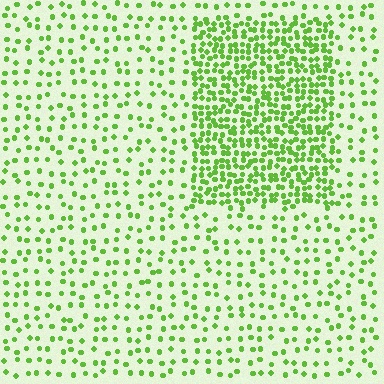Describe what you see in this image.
The image contains small lime elements arranged at two different densities. A rectangle-shaped region is visible where the elements are more densely packed than the surrounding area.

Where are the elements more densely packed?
The elements are more densely packed inside the rectangle boundary.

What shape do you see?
I see a rectangle.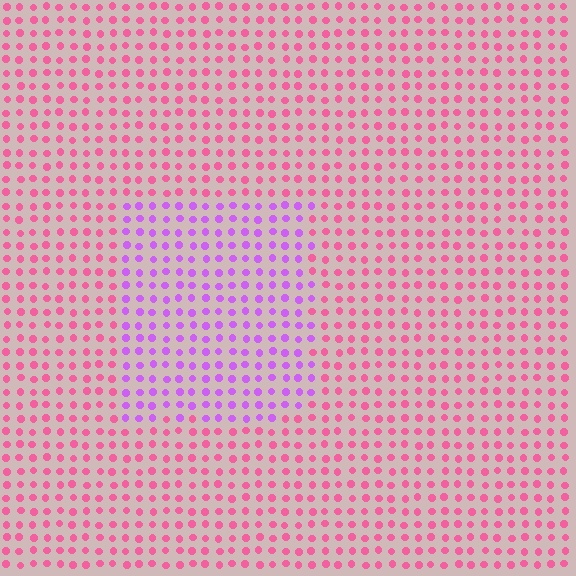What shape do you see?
I see a rectangle.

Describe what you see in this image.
The image is filled with small pink elements in a uniform arrangement. A rectangle-shaped region is visible where the elements are tinted to a slightly different hue, forming a subtle color boundary.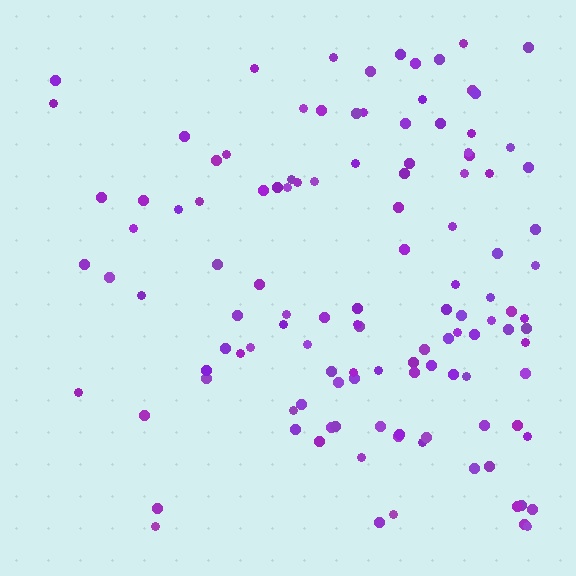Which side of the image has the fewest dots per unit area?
The left.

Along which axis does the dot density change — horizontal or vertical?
Horizontal.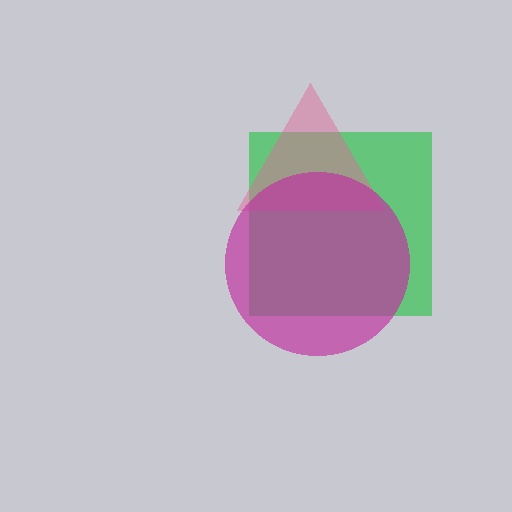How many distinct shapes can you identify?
There are 3 distinct shapes: a green square, a pink triangle, a magenta circle.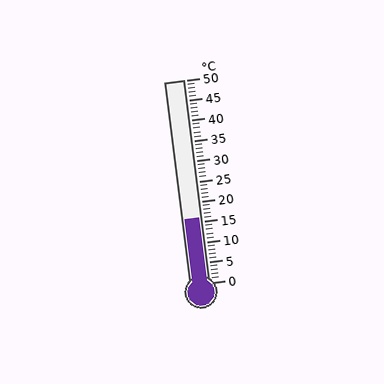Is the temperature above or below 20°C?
The temperature is below 20°C.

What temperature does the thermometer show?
The thermometer shows approximately 16°C.